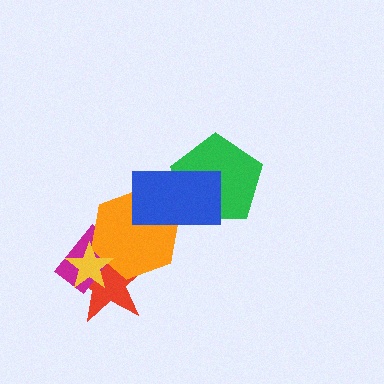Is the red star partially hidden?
Yes, it is partially covered by another shape.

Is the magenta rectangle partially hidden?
Yes, it is partially covered by another shape.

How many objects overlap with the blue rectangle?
2 objects overlap with the blue rectangle.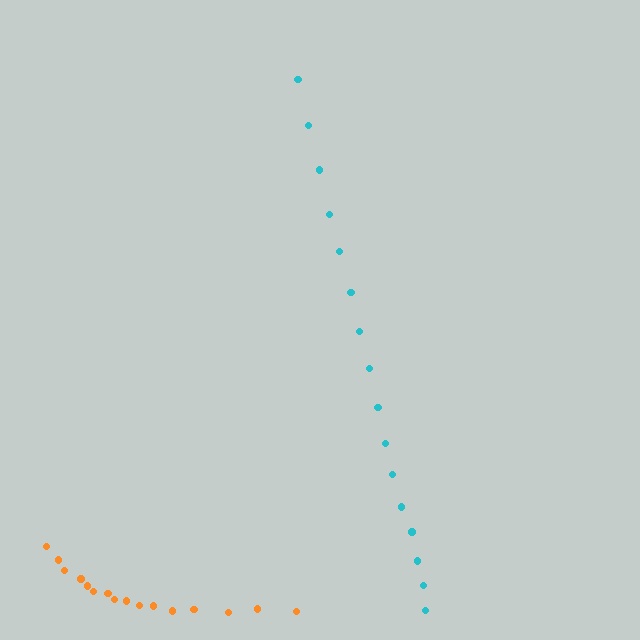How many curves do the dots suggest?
There are 2 distinct paths.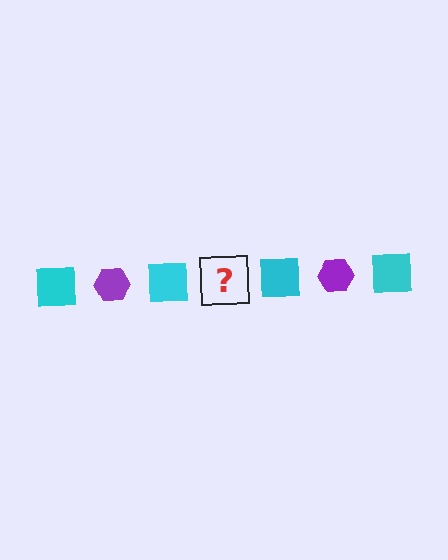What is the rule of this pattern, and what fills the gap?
The rule is that the pattern alternates between cyan square and purple hexagon. The gap should be filled with a purple hexagon.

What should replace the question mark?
The question mark should be replaced with a purple hexagon.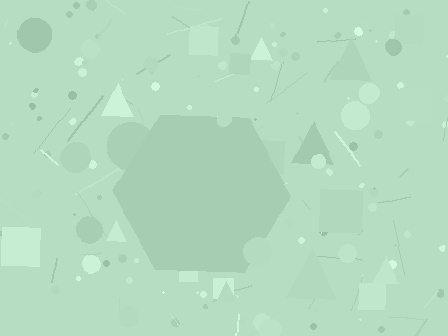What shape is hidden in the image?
A hexagon is hidden in the image.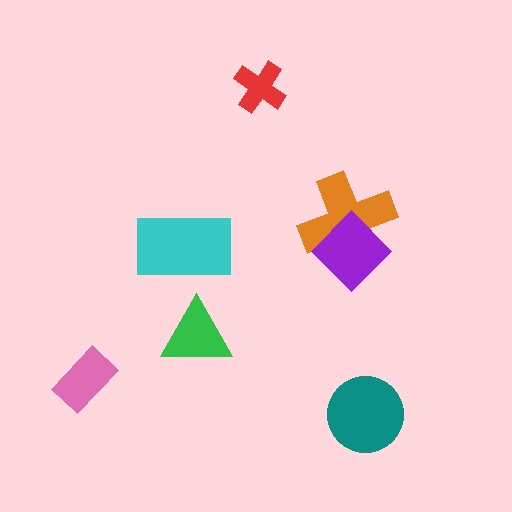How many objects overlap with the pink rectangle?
0 objects overlap with the pink rectangle.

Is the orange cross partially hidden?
Yes, it is partially covered by another shape.